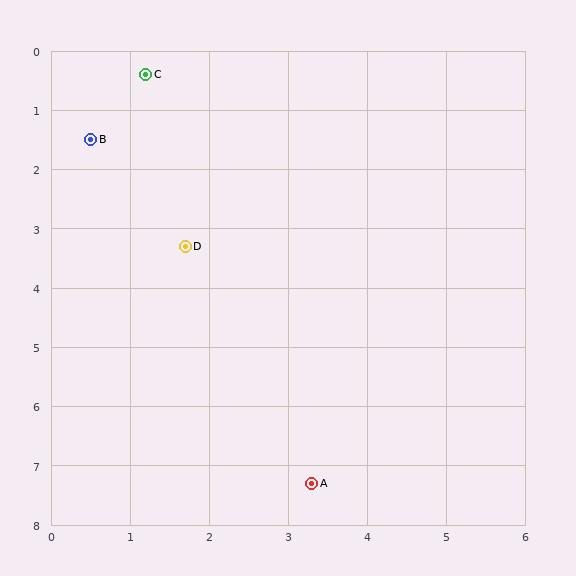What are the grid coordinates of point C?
Point C is at approximately (1.2, 0.4).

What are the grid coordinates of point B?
Point B is at approximately (0.5, 1.5).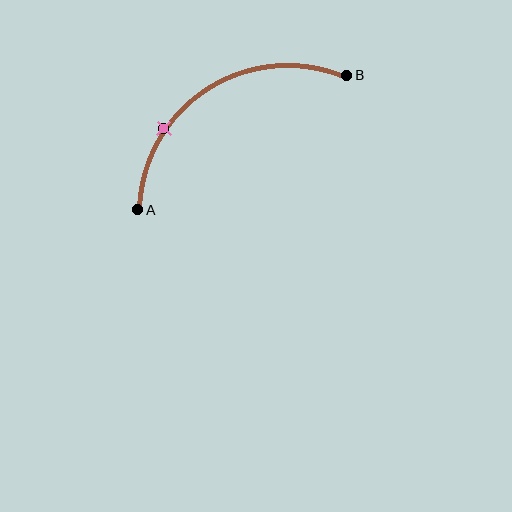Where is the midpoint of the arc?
The arc midpoint is the point on the curve farthest from the straight line joining A and B. It sits above that line.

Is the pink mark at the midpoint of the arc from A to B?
No. The pink mark lies on the arc but is closer to endpoint A. The arc midpoint would be at the point on the curve equidistant along the arc from both A and B.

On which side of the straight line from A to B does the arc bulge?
The arc bulges above the straight line connecting A and B.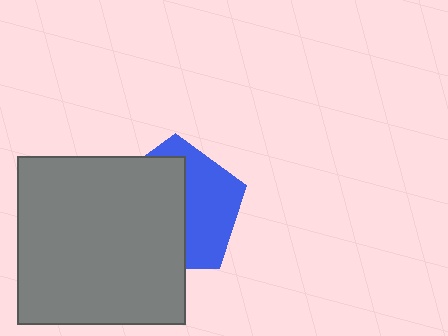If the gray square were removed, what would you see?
You would see the complete blue pentagon.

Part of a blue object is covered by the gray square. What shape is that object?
It is a pentagon.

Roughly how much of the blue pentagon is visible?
A small part of it is visible (roughly 44%).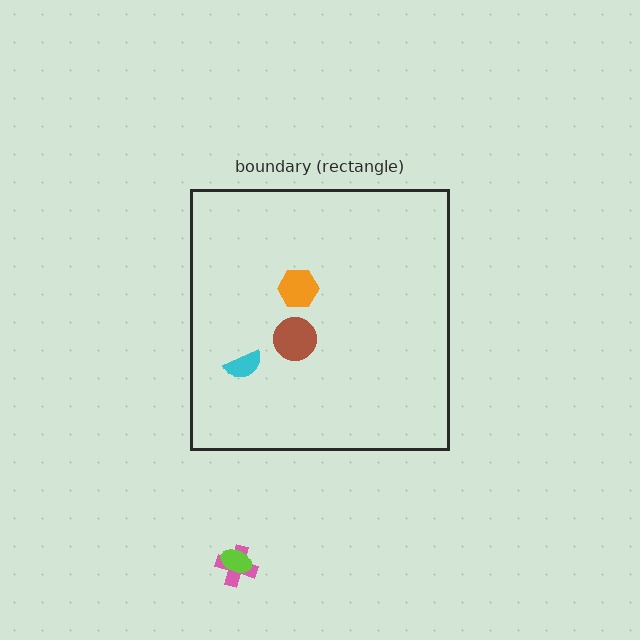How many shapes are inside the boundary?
3 inside, 2 outside.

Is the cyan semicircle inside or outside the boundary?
Inside.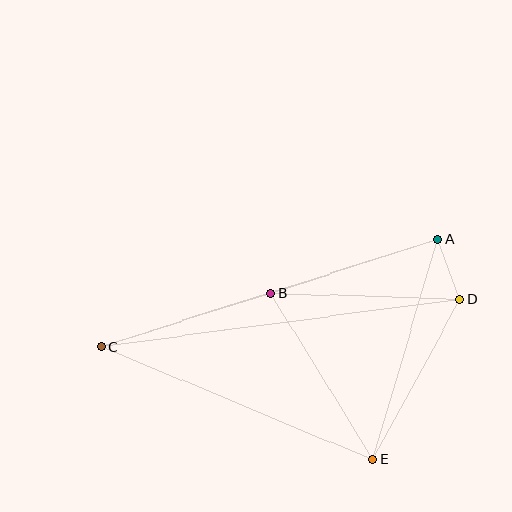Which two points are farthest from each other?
Points C and D are farthest from each other.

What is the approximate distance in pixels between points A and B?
The distance between A and B is approximately 175 pixels.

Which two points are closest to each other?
Points A and D are closest to each other.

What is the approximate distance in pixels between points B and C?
The distance between B and C is approximately 178 pixels.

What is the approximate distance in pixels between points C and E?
The distance between C and E is approximately 294 pixels.